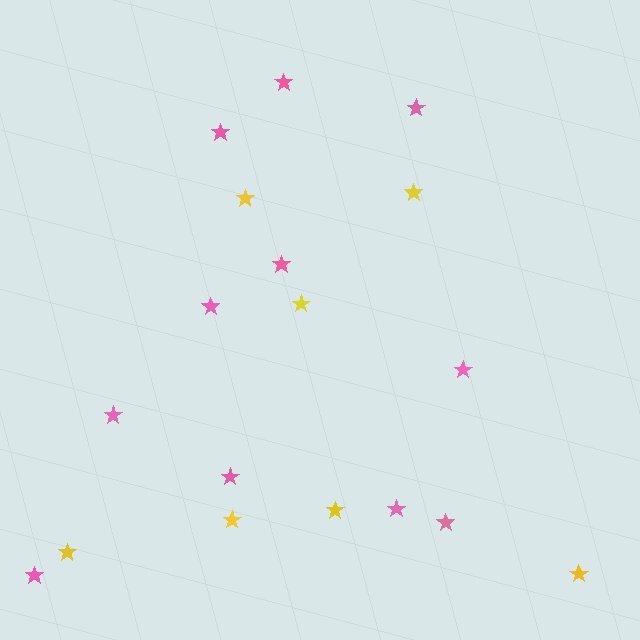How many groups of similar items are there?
There are 2 groups: one group of pink stars (11) and one group of yellow stars (7).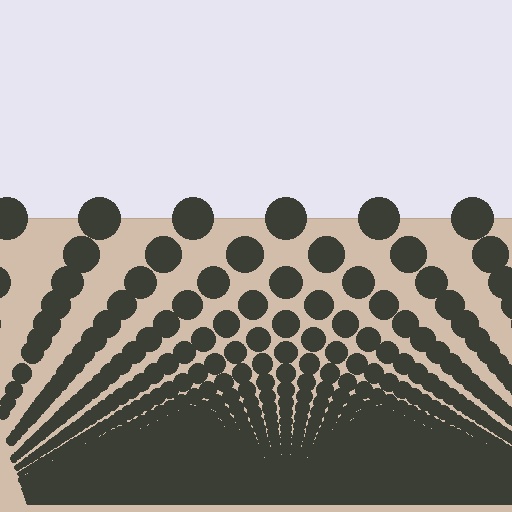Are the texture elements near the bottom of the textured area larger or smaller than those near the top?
Smaller. The gradient is inverted — elements near the bottom are smaller and denser.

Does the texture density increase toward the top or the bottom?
Density increases toward the bottom.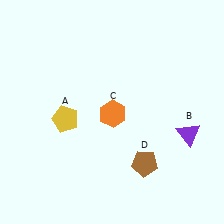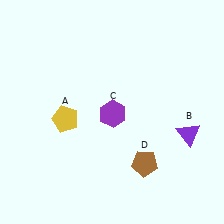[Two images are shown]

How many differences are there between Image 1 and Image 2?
There is 1 difference between the two images.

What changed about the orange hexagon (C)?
In Image 1, C is orange. In Image 2, it changed to purple.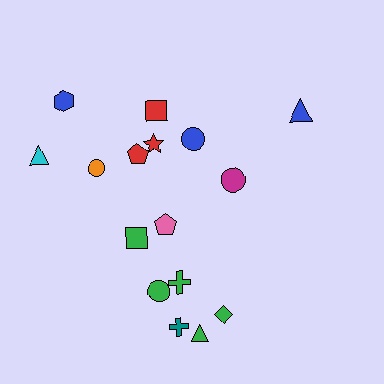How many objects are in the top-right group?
There are 3 objects.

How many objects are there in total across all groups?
There are 16 objects.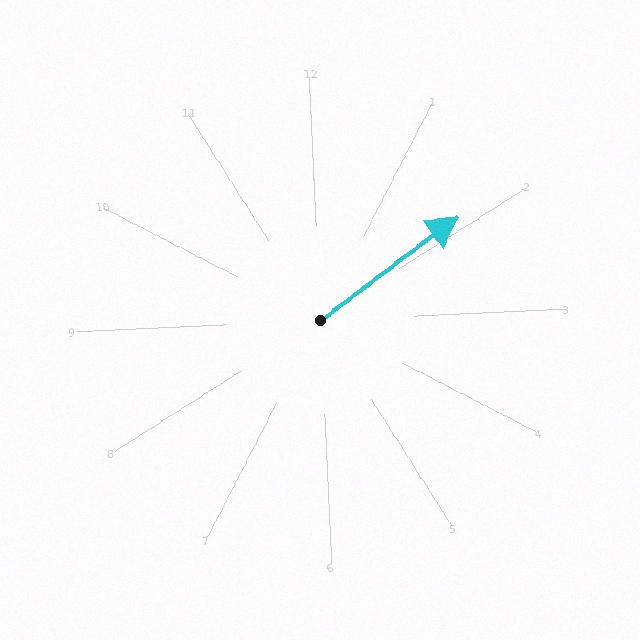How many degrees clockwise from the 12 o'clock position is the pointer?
Approximately 56 degrees.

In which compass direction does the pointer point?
Northeast.